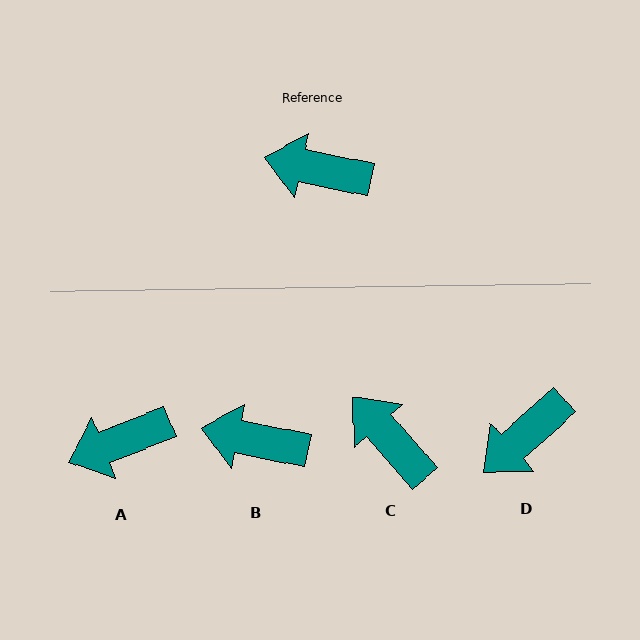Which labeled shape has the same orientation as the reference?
B.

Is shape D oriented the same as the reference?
No, it is off by about 54 degrees.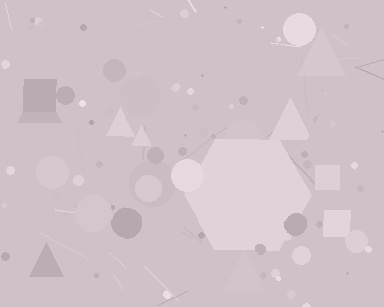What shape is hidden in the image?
A hexagon is hidden in the image.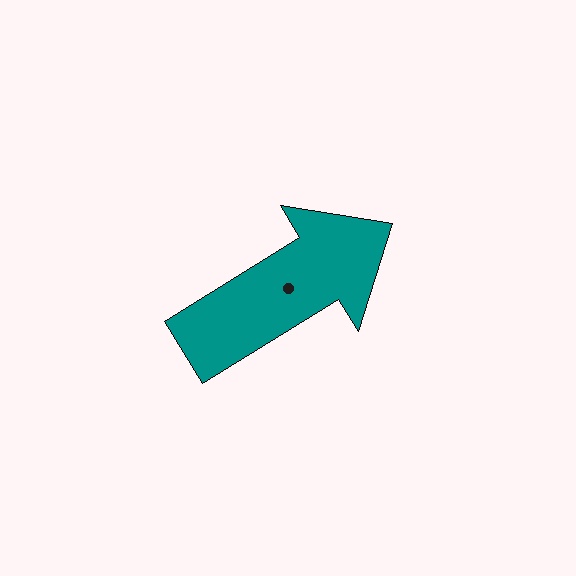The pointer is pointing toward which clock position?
Roughly 2 o'clock.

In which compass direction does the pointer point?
Northeast.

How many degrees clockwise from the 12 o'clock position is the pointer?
Approximately 58 degrees.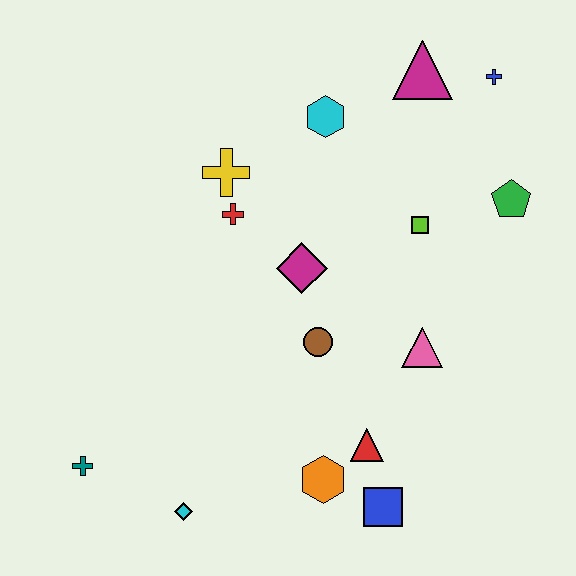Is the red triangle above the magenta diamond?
No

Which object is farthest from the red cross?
The blue square is farthest from the red cross.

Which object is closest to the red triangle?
The orange hexagon is closest to the red triangle.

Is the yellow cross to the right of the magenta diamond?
No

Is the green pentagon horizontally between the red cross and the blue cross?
No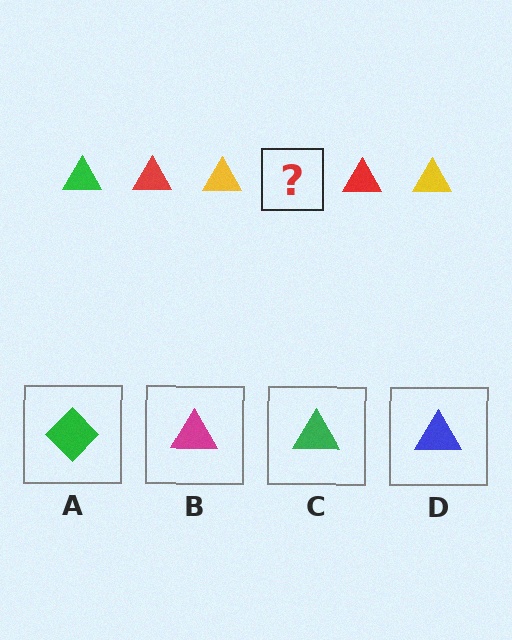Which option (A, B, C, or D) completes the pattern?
C.